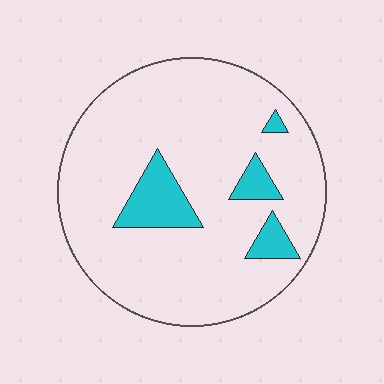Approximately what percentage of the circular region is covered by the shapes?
Approximately 10%.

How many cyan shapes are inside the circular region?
4.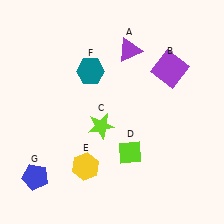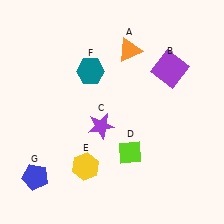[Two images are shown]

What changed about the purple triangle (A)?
In Image 1, A is purple. In Image 2, it changed to orange.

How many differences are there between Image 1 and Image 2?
There are 2 differences between the two images.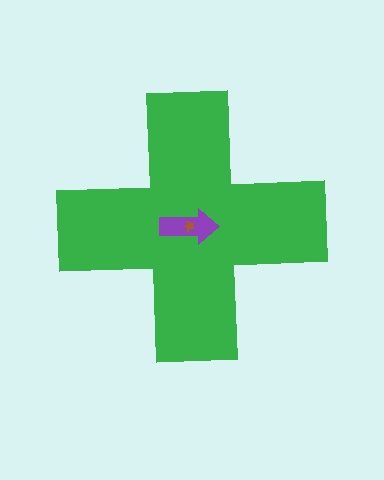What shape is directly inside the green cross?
The purple arrow.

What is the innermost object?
The brown star.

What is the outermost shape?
The green cross.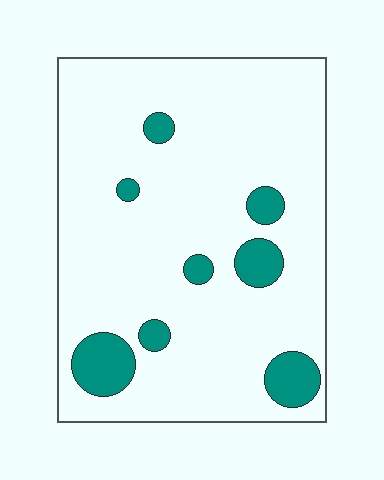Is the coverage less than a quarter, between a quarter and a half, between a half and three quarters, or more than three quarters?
Less than a quarter.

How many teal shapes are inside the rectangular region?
8.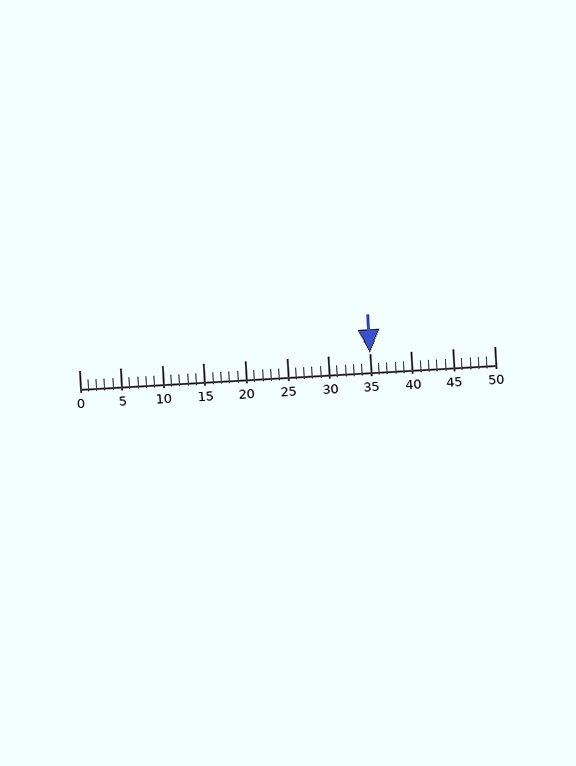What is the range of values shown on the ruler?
The ruler shows values from 0 to 50.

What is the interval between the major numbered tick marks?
The major tick marks are spaced 5 units apart.